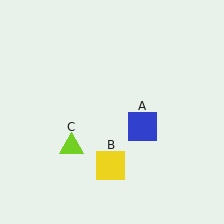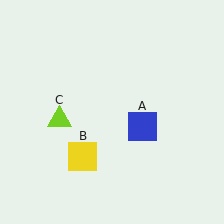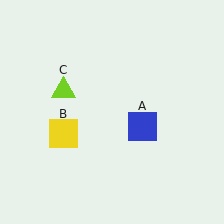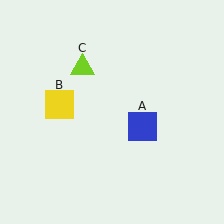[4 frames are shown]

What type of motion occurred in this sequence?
The yellow square (object B), lime triangle (object C) rotated clockwise around the center of the scene.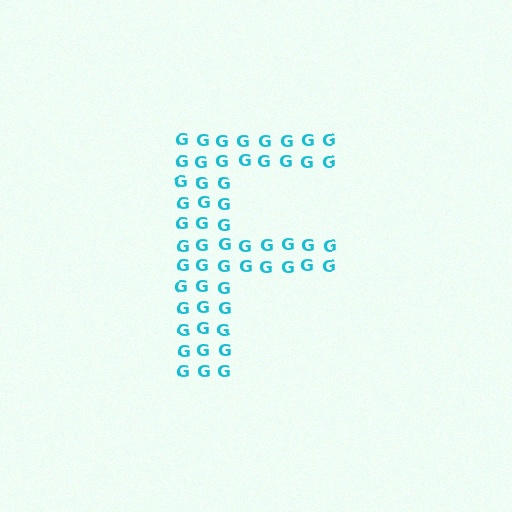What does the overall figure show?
The overall figure shows the letter F.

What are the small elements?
The small elements are letter G's.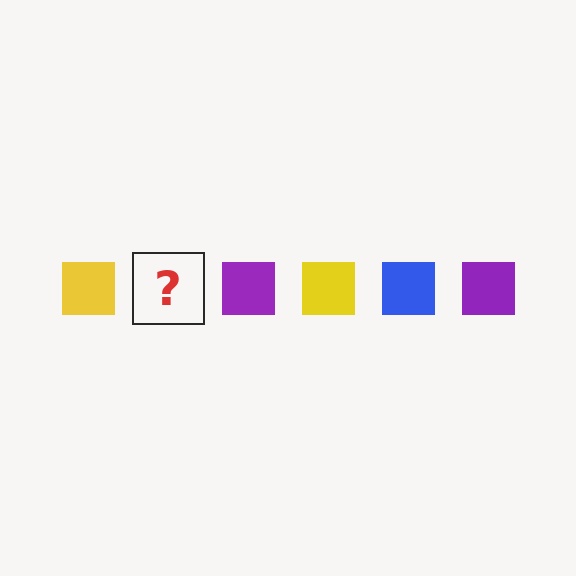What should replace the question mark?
The question mark should be replaced with a blue square.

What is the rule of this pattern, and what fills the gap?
The rule is that the pattern cycles through yellow, blue, purple squares. The gap should be filled with a blue square.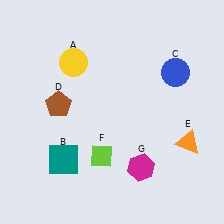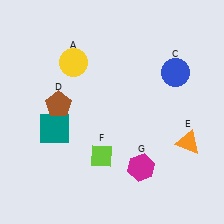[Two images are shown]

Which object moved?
The teal square (B) moved up.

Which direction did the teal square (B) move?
The teal square (B) moved up.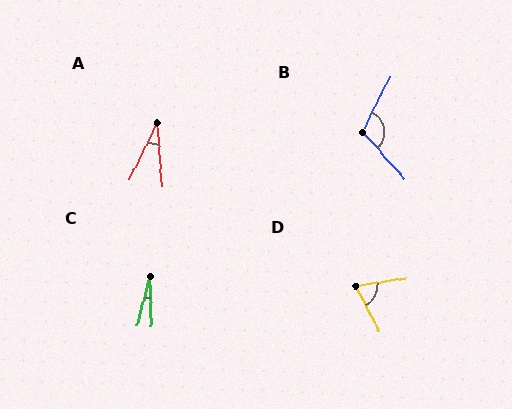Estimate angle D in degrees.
Approximately 71 degrees.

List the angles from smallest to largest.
C (17°), A (30°), D (71°), B (112°).